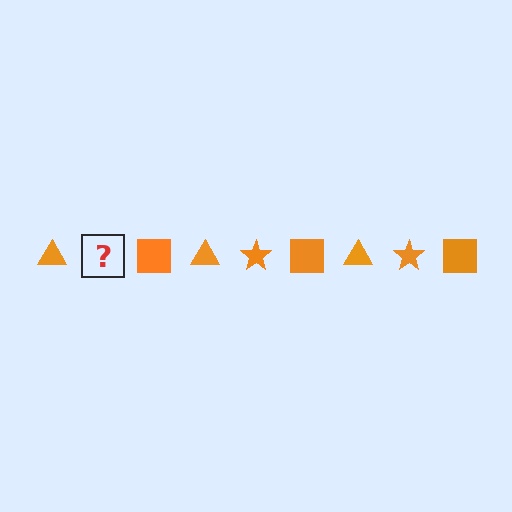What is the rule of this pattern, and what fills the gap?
The rule is that the pattern cycles through triangle, star, square shapes in orange. The gap should be filled with an orange star.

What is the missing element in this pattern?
The missing element is an orange star.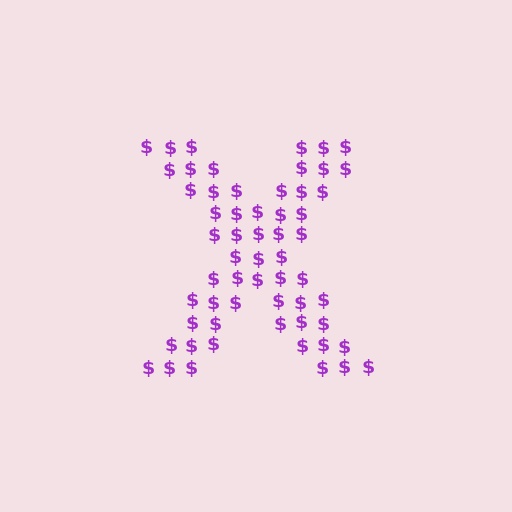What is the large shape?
The large shape is the letter X.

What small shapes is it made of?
It is made of small dollar signs.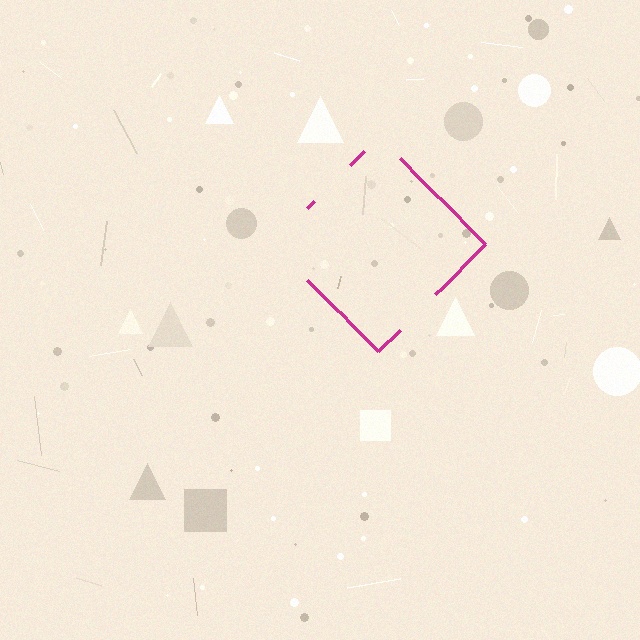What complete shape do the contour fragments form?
The contour fragments form a diamond.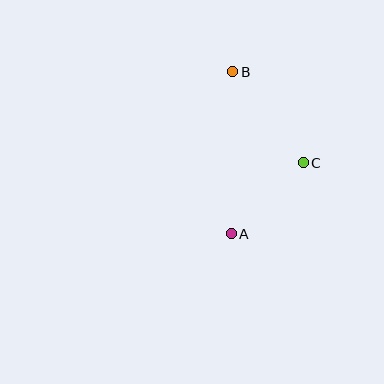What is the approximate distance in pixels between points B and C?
The distance between B and C is approximately 115 pixels.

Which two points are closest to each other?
Points A and C are closest to each other.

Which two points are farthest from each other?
Points A and B are farthest from each other.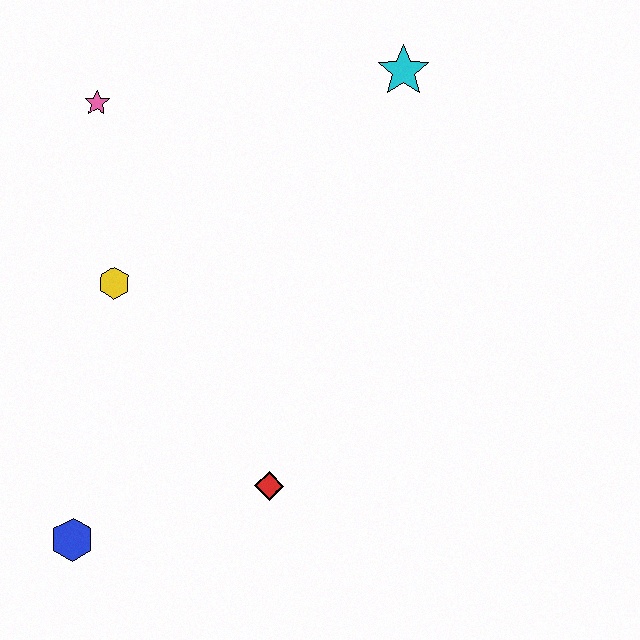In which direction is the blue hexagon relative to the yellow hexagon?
The blue hexagon is below the yellow hexagon.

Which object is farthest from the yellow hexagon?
The cyan star is farthest from the yellow hexagon.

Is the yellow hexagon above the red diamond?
Yes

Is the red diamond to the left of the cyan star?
Yes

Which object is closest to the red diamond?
The blue hexagon is closest to the red diamond.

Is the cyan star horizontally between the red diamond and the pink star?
No